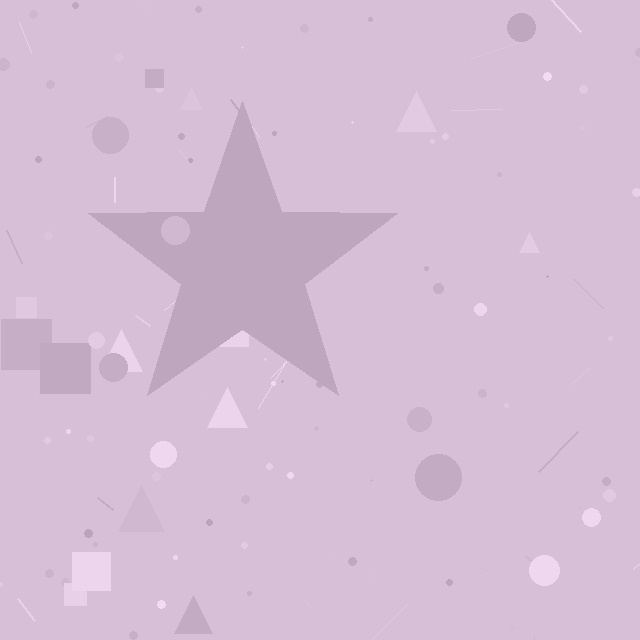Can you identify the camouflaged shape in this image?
The camouflaged shape is a star.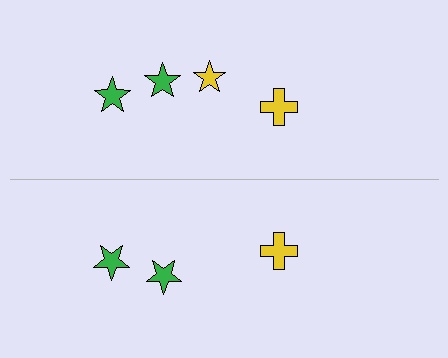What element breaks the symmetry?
A yellow star is missing from the bottom side.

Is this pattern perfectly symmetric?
No, the pattern is not perfectly symmetric. A yellow star is missing from the bottom side.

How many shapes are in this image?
There are 7 shapes in this image.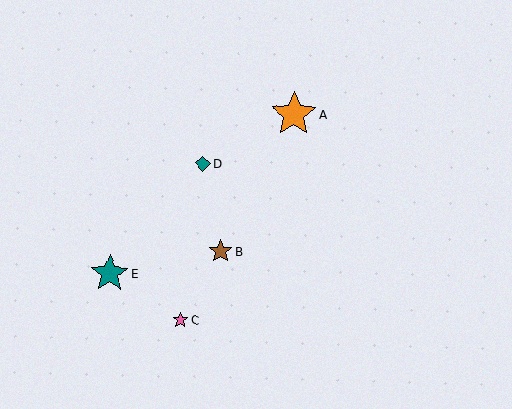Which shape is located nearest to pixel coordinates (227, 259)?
The brown star (labeled B) at (220, 251) is nearest to that location.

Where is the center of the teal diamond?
The center of the teal diamond is at (203, 163).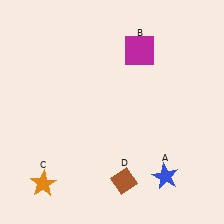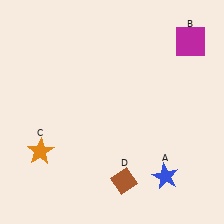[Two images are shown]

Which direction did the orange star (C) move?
The orange star (C) moved up.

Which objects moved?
The objects that moved are: the magenta square (B), the orange star (C).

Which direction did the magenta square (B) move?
The magenta square (B) moved right.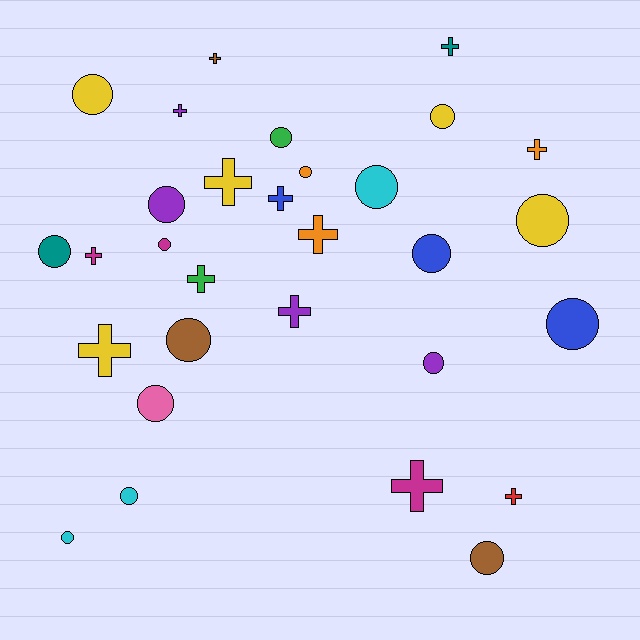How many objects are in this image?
There are 30 objects.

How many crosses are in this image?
There are 13 crosses.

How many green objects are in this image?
There are 2 green objects.